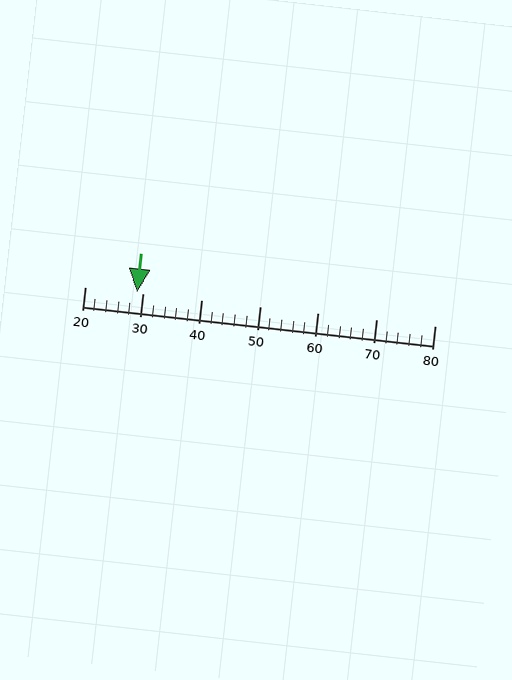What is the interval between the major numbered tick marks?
The major tick marks are spaced 10 units apart.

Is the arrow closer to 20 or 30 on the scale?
The arrow is closer to 30.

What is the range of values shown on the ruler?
The ruler shows values from 20 to 80.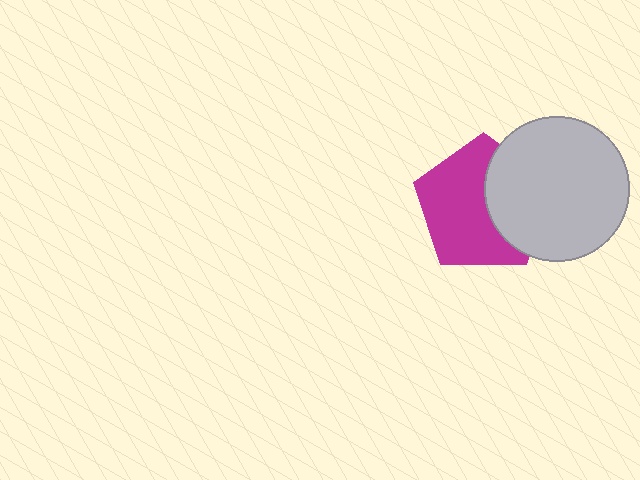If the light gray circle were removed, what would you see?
You would see the complete magenta pentagon.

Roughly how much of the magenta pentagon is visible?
About half of it is visible (roughly 63%).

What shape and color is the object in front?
The object in front is a light gray circle.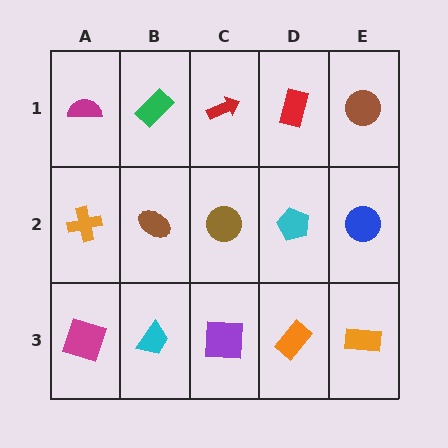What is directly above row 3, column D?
A cyan pentagon.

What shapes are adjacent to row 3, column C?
A brown circle (row 2, column C), a cyan trapezoid (row 3, column B), an orange rectangle (row 3, column D).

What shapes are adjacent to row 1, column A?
An orange cross (row 2, column A), a green rectangle (row 1, column B).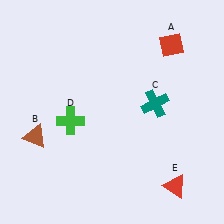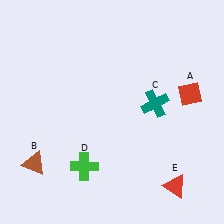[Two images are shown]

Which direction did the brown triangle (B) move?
The brown triangle (B) moved down.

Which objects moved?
The objects that moved are: the red diamond (A), the brown triangle (B), the green cross (D).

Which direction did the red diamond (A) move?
The red diamond (A) moved down.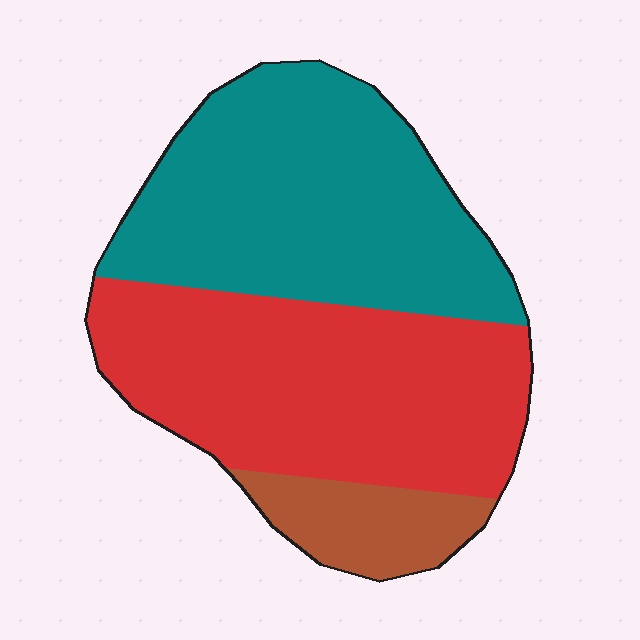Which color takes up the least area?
Brown, at roughly 10%.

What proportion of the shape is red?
Red covers 45% of the shape.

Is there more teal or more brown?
Teal.